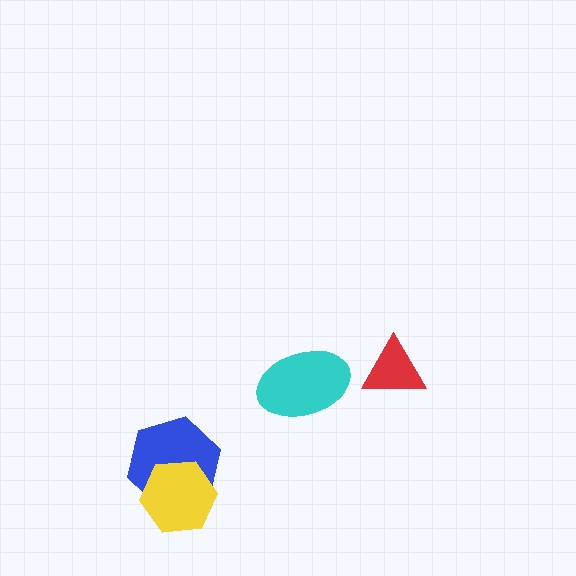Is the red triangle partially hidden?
No, no other shape covers it.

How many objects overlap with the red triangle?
0 objects overlap with the red triangle.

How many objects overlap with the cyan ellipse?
0 objects overlap with the cyan ellipse.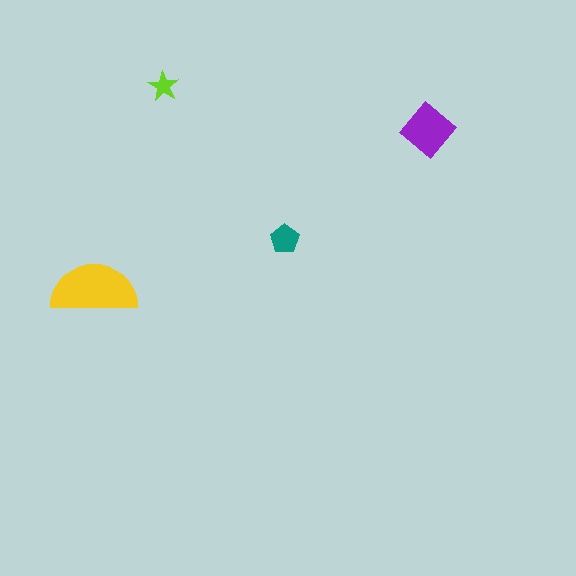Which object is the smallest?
The lime star.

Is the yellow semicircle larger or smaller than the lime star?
Larger.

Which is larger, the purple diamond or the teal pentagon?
The purple diamond.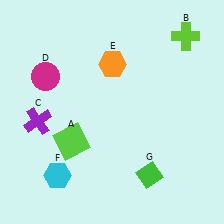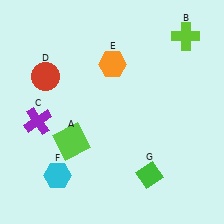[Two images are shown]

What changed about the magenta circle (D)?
In Image 1, D is magenta. In Image 2, it changed to red.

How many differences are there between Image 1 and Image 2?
There is 1 difference between the two images.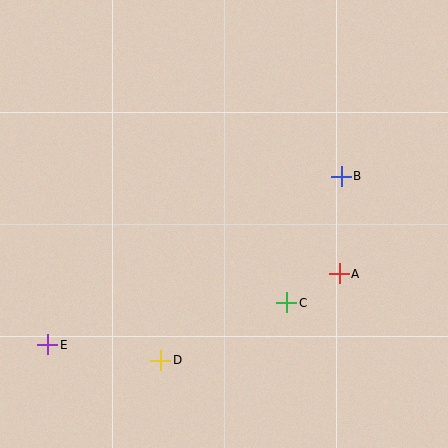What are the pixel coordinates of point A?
Point A is at (339, 274).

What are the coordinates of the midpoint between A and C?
The midpoint between A and C is at (313, 288).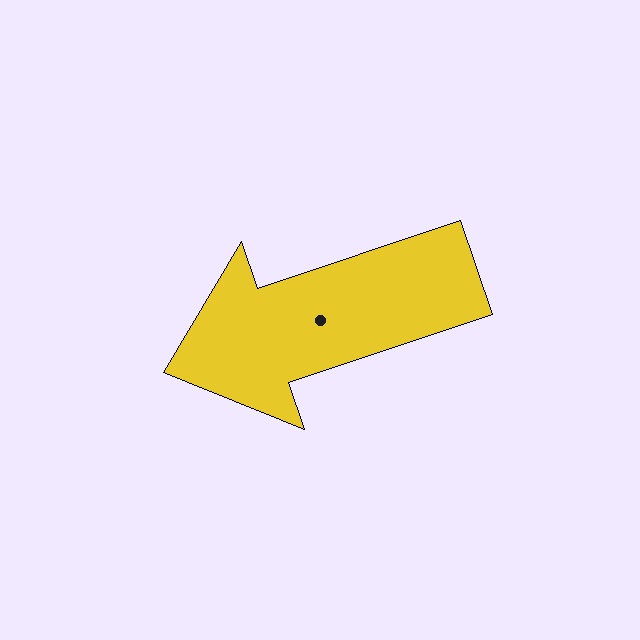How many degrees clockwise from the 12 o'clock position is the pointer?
Approximately 251 degrees.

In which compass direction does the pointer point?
West.